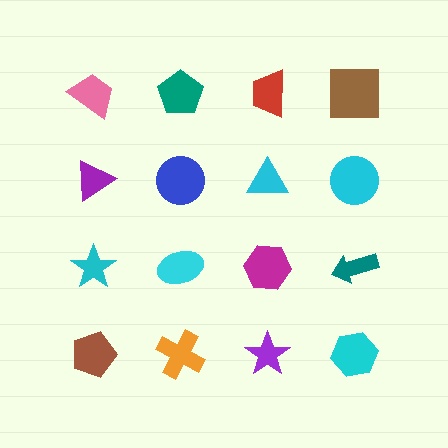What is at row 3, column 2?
A cyan ellipse.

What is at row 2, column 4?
A cyan circle.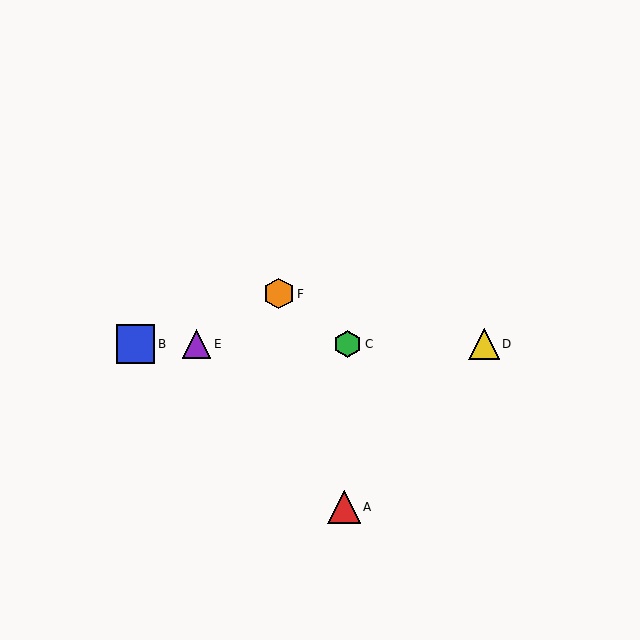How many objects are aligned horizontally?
4 objects (B, C, D, E) are aligned horizontally.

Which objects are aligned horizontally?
Objects B, C, D, E are aligned horizontally.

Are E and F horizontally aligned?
No, E is at y≈344 and F is at y≈294.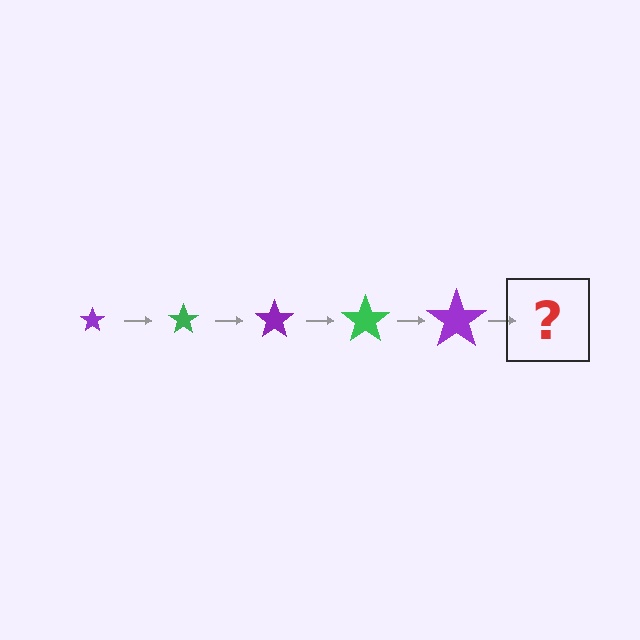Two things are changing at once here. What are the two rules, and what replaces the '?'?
The two rules are that the star grows larger each step and the color cycles through purple and green. The '?' should be a green star, larger than the previous one.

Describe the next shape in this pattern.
It should be a green star, larger than the previous one.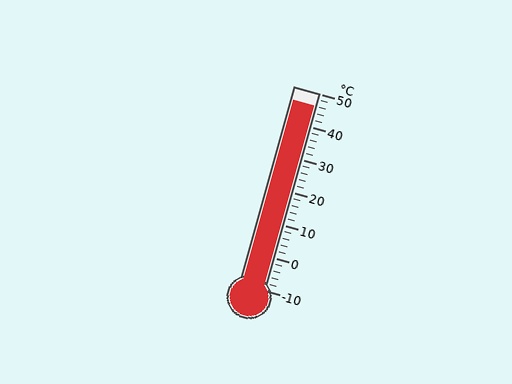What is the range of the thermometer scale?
The thermometer scale ranges from -10°C to 50°C.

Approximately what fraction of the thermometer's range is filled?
The thermometer is filled to approximately 95% of its range.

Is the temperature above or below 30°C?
The temperature is above 30°C.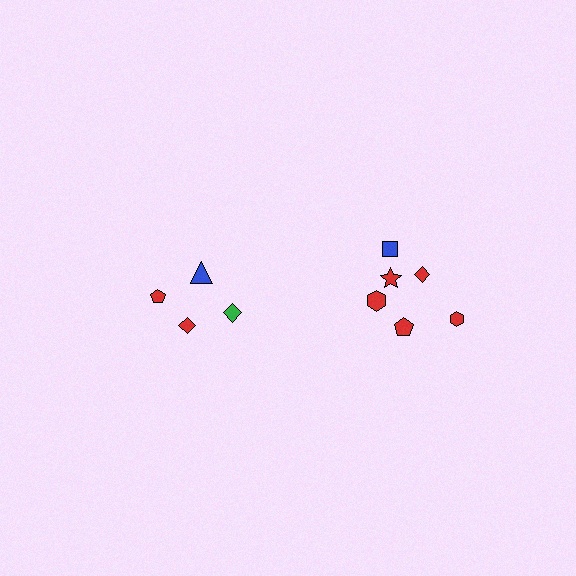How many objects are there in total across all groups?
There are 10 objects.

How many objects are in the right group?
There are 6 objects.